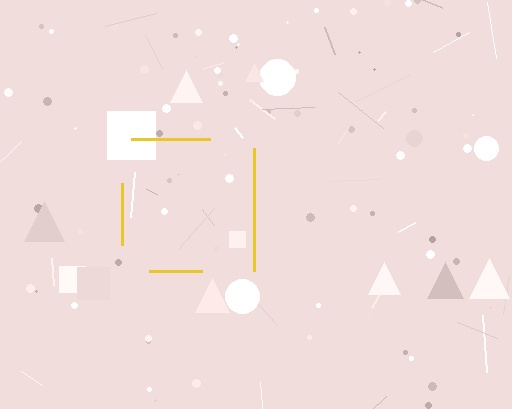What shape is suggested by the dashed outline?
The dashed outline suggests a square.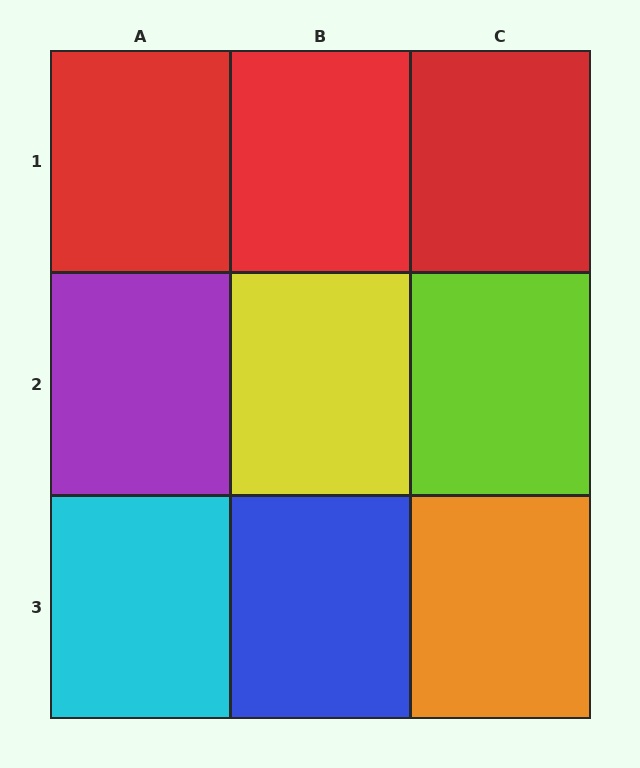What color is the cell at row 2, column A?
Purple.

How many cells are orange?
1 cell is orange.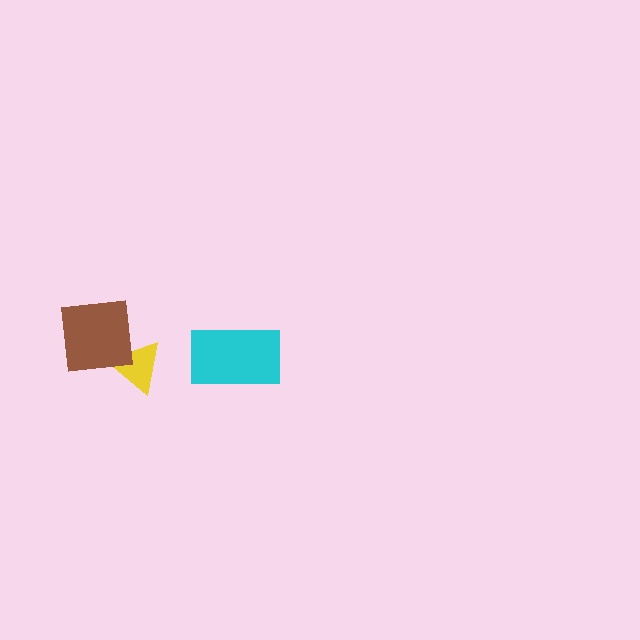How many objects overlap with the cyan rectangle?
0 objects overlap with the cyan rectangle.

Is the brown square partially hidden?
No, no other shape covers it.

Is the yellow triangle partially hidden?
Yes, it is partially covered by another shape.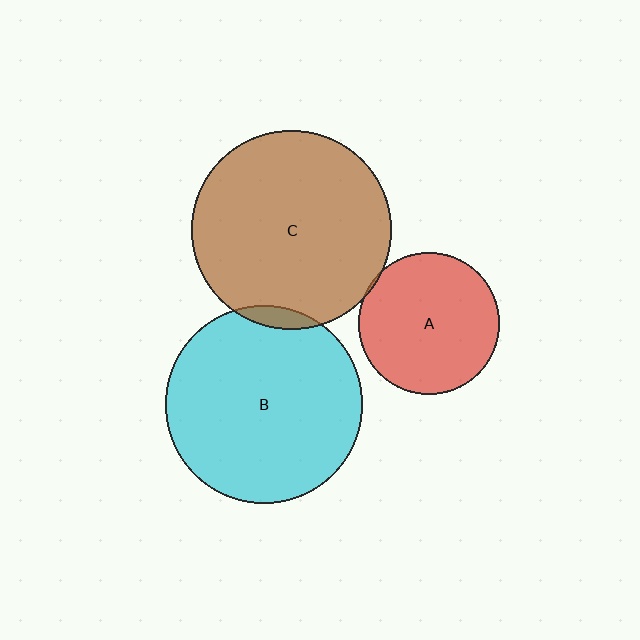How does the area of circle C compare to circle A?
Approximately 2.0 times.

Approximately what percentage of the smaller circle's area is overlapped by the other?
Approximately 5%.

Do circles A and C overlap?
Yes.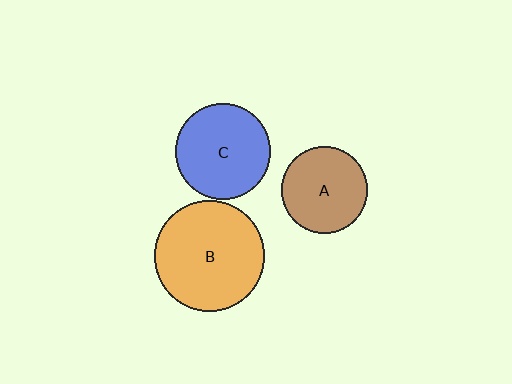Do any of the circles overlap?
No, none of the circles overlap.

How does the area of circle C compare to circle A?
Approximately 1.2 times.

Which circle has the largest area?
Circle B (orange).